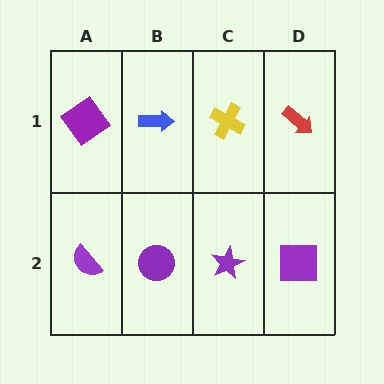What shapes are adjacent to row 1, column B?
A purple circle (row 2, column B), a purple diamond (row 1, column A), a yellow cross (row 1, column C).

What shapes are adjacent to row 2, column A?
A purple diamond (row 1, column A), a purple circle (row 2, column B).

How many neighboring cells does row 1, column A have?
2.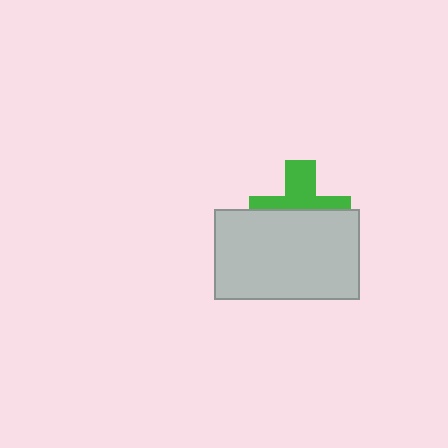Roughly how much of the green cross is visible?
About half of it is visible (roughly 47%).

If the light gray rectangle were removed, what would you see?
You would see the complete green cross.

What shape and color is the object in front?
The object in front is a light gray rectangle.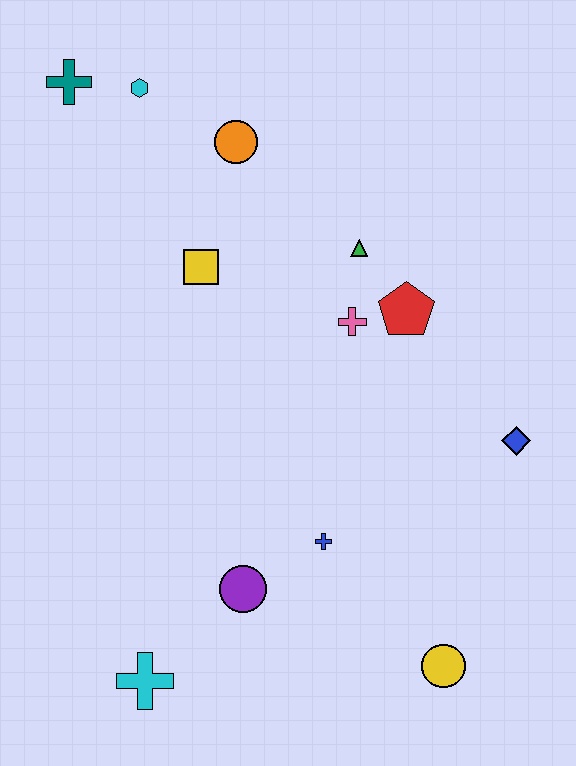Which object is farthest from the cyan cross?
The teal cross is farthest from the cyan cross.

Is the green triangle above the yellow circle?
Yes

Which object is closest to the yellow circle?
The blue cross is closest to the yellow circle.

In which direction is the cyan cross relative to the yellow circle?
The cyan cross is to the left of the yellow circle.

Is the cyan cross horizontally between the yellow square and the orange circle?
No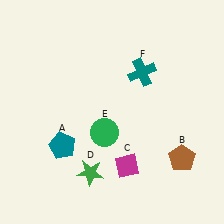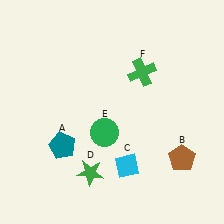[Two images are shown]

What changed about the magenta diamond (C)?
In Image 1, C is magenta. In Image 2, it changed to cyan.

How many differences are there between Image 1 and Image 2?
There are 2 differences between the two images.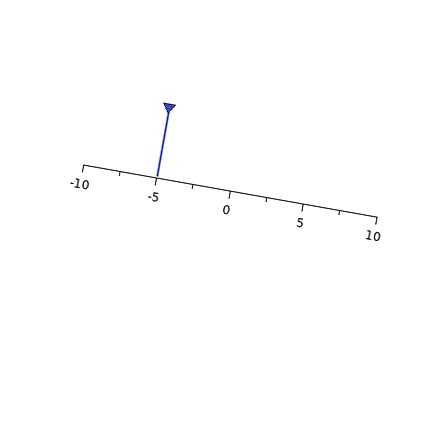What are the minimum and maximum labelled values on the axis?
The axis runs from -10 to 10.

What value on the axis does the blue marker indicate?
The marker indicates approximately -5.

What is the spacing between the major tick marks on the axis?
The major ticks are spaced 5 apart.